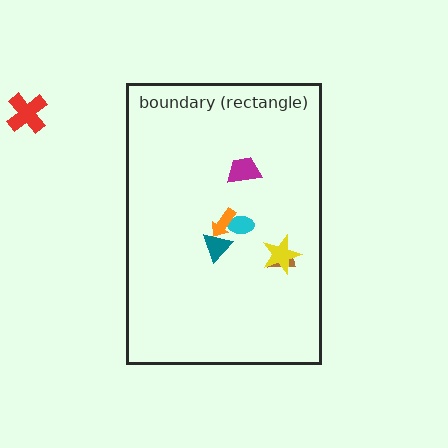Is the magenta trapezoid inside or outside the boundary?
Inside.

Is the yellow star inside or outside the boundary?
Inside.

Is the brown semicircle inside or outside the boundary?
Inside.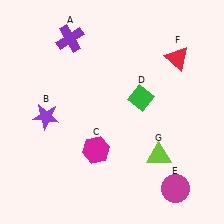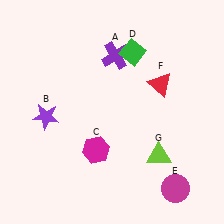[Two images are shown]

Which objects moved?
The objects that moved are: the purple cross (A), the green diamond (D), the red triangle (F).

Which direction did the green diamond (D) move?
The green diamond (D) moved up.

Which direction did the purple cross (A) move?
The purple cross (A) moved right.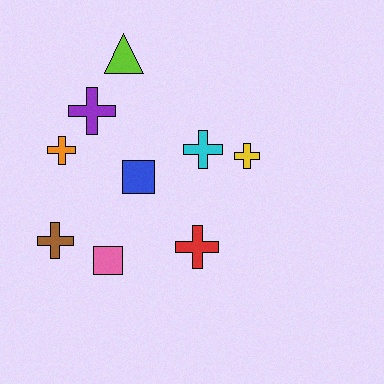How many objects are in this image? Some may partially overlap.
There are 9 objects.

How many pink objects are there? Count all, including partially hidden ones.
There is 1 pink object.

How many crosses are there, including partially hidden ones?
There are 6 crosses.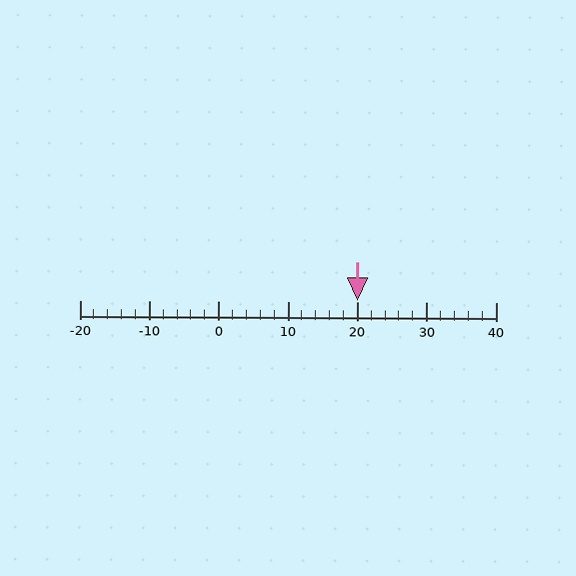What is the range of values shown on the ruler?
The ruler shows values from -20 to 40.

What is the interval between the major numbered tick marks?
The major tick marks are spaced 10 units apart.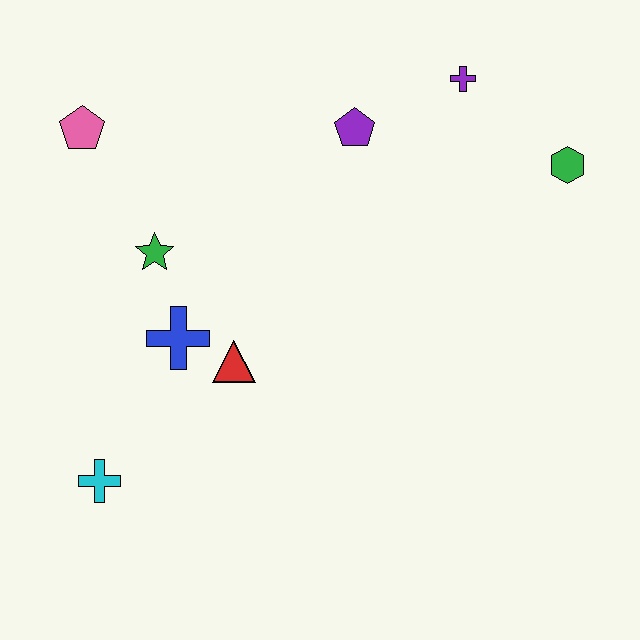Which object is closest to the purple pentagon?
The purple cross is closest to the purple pentagon.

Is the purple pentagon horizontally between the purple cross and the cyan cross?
Yes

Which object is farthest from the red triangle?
The green hexagon is farthest from the red triangle.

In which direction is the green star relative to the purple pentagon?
The green star is to the left of the purple pentagon.